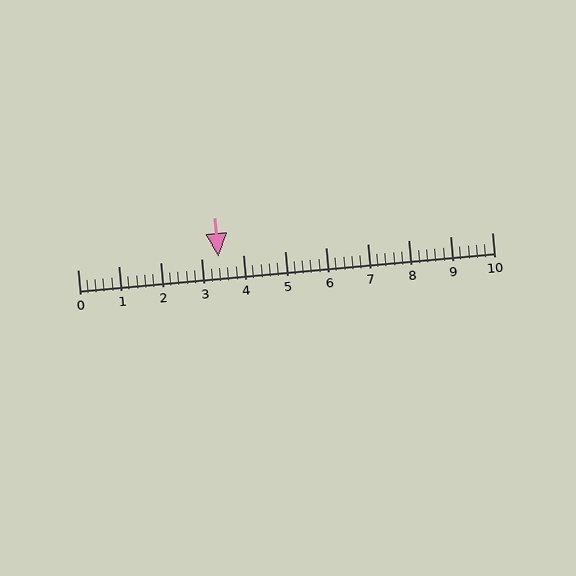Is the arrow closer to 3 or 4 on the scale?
The arrow is closer to 3.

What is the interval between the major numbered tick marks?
The major tick marks are spaced 1 units apart.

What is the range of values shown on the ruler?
The ruler shows values from 0 to 10.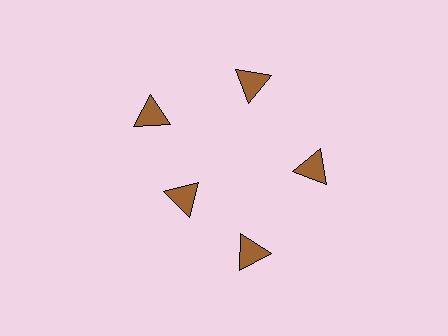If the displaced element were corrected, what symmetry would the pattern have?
It would have 5-fold rotational symmetry — the pattern would map onto itself every 72 degrees.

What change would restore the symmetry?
The symmetry would be restored by moving it outward, back onto the ring so that all 5 triangles sit at equal angles and equal distance from the center.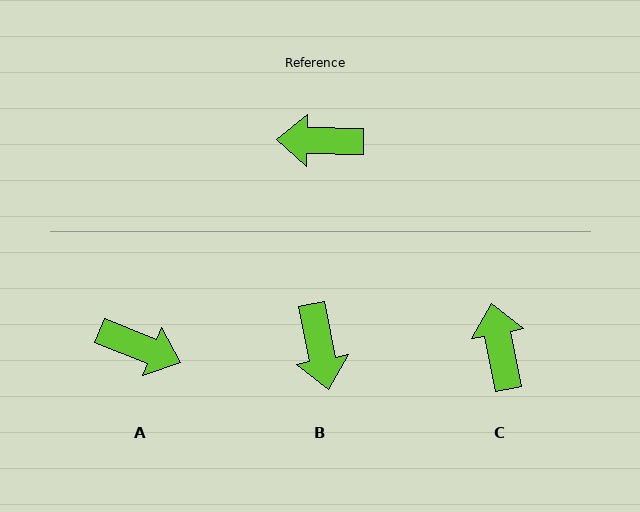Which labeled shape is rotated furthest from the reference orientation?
A, about 160 degrees away.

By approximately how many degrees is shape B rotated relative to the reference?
Approximately 102 degrees counter-clockwise.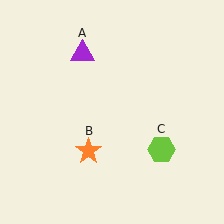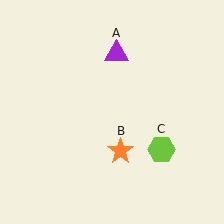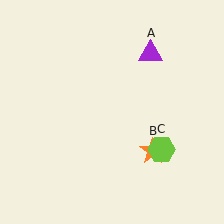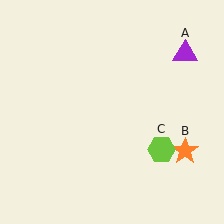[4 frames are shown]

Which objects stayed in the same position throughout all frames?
Lime hexagon (object C) remained stationary.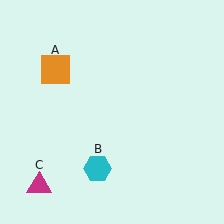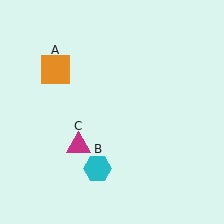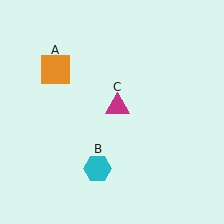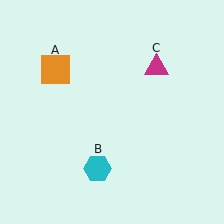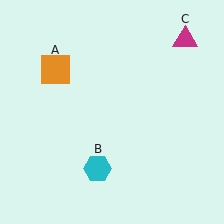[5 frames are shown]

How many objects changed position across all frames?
1 object changed position: magenta triangle (object C).